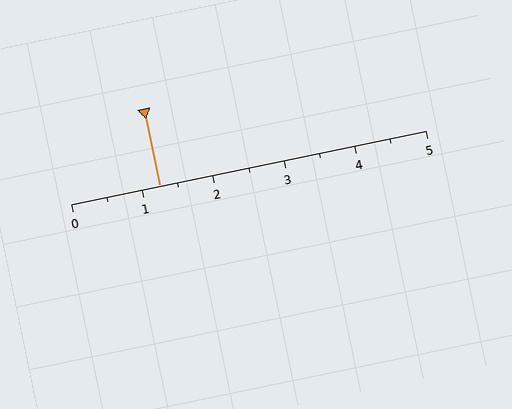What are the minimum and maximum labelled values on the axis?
The axis runs from 0 to 5.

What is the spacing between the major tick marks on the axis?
The major ticks are spaced 1 apart.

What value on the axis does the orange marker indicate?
The marker indicates approximately 1.2.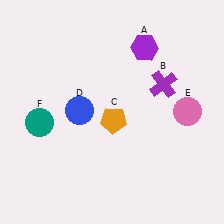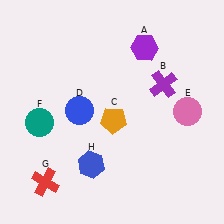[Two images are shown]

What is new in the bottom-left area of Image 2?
A red cross (G) was added in the bottom-left area of Image 2.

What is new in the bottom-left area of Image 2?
A blue hexagon (H) was added in the bottom-left area of Image 2.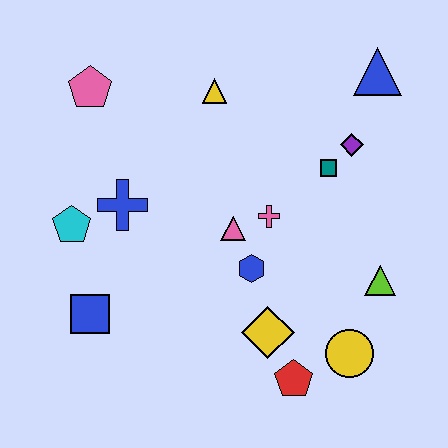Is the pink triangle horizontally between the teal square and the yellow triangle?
Yes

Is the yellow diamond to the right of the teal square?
No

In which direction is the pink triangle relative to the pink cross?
The pink triangle is to the left of the pink cross.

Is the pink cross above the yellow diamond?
Yes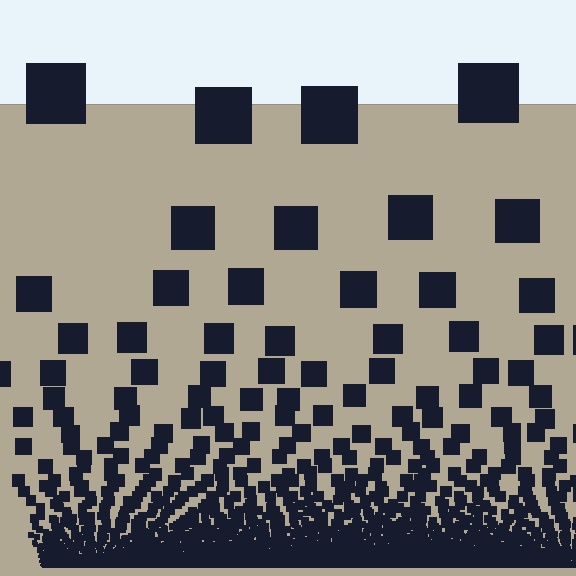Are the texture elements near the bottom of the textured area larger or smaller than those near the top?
Smaller. The gradient is inverted — elements near the bottom are smaller and denser.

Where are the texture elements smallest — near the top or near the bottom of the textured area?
Near the bottom.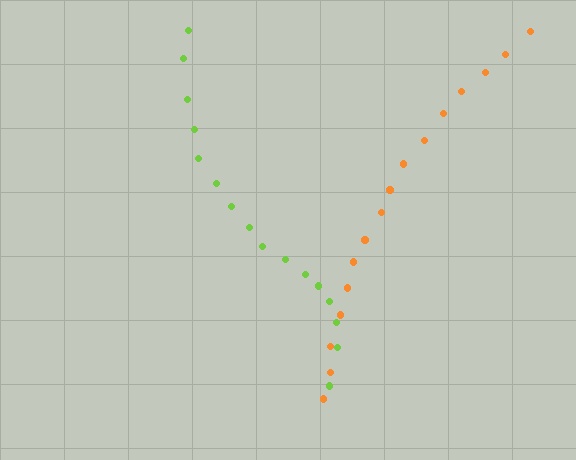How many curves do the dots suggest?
There are 2 distinct paths.